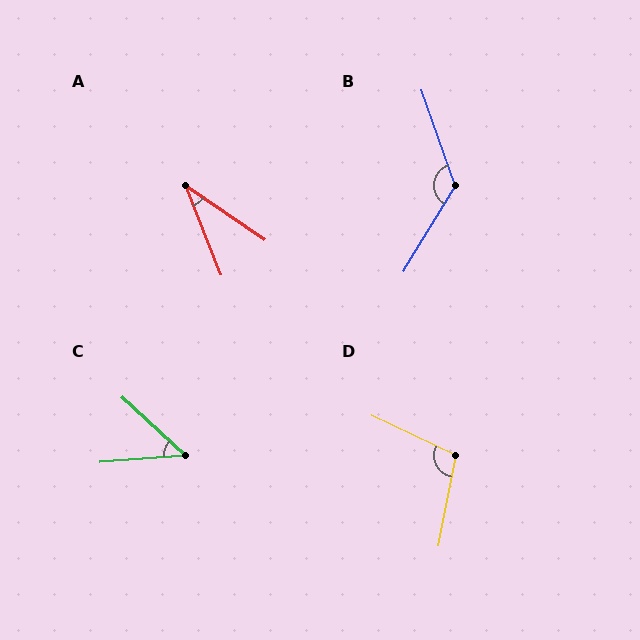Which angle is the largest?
B, at approximately 129 degrees.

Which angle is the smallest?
A, at approximately 34 degrees.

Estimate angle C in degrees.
Approximately 47 degrees.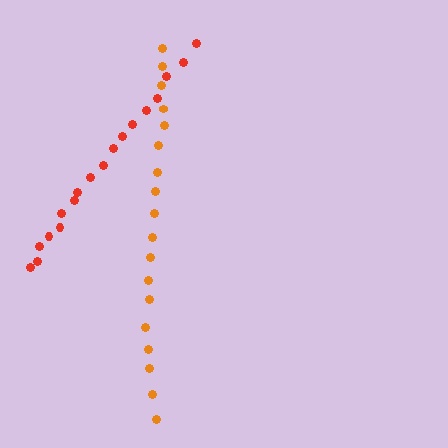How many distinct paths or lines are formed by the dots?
There are 2 distinct paths.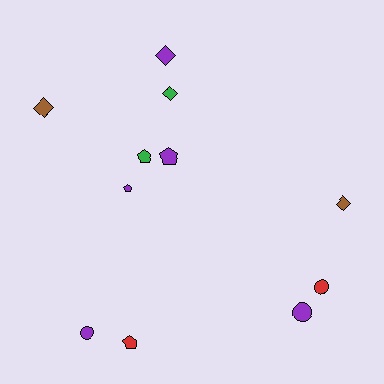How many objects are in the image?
There are 11 objects.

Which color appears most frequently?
Purple, with 5 objects.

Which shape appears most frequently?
Pentagon, with 4 objects.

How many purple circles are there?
There are 2 purple circles.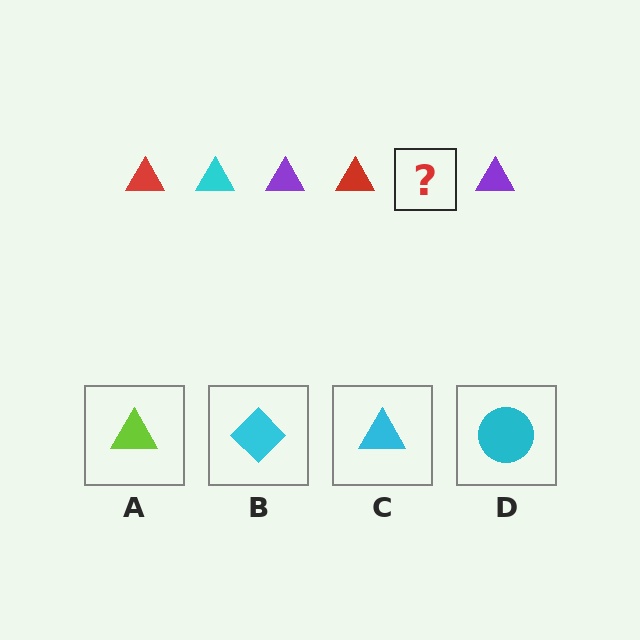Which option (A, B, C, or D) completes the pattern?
C.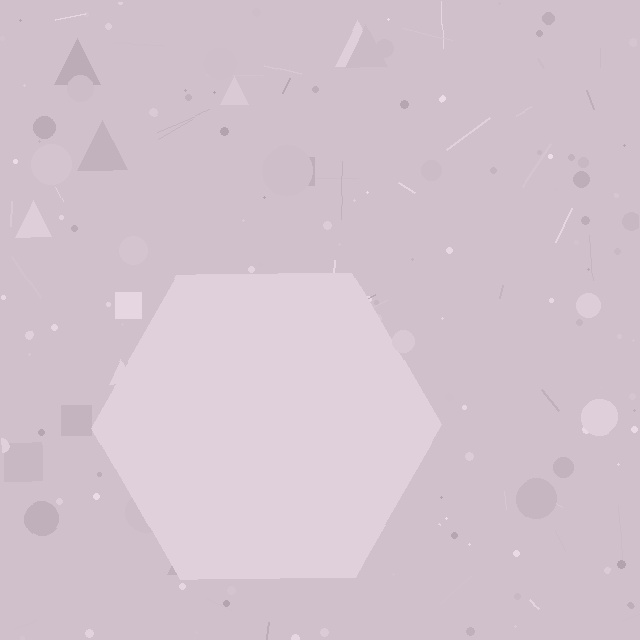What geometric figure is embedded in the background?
A hexagon is embedded in the background.